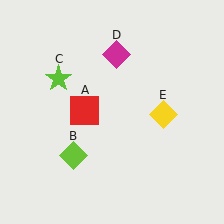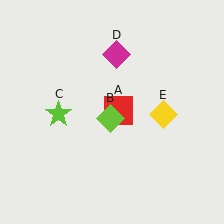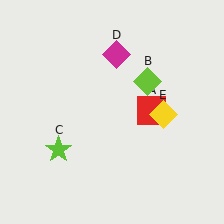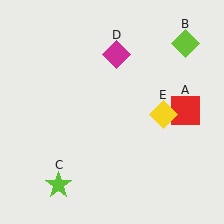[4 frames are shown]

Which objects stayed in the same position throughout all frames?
Magenta diamond (object D) and yellow diamond (object E) remained stationary.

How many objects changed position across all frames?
3 objects changed position: red square (object A), lime diamond (object B), lime star (object C).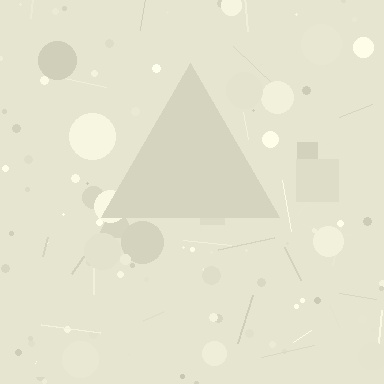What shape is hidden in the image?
A triangle is hidden in the image.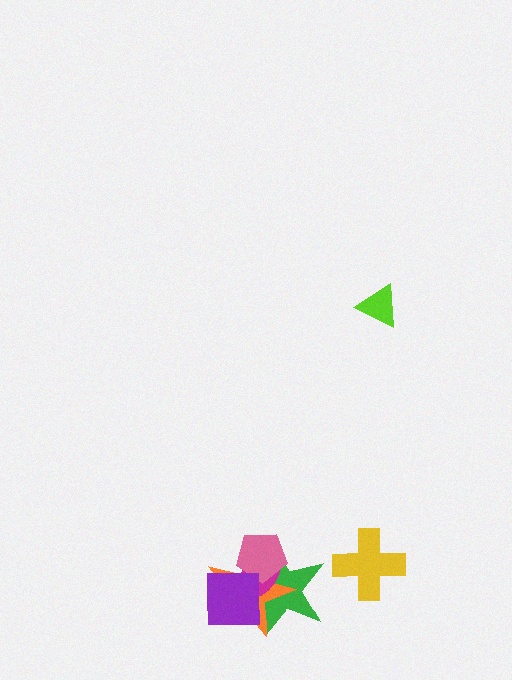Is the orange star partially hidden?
Yes, it is partially covered by another shape.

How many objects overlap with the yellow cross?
0 objects overlap with the yellow cross.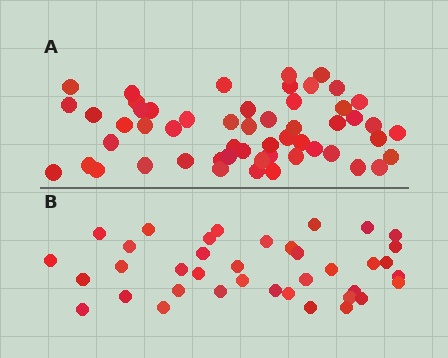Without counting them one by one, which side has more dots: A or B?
Region A (the top region) has more dots.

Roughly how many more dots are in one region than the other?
Region A has approximately 15 more dots than region B.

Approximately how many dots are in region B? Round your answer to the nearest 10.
About 40 dots. (The exact count is 38, which rounds to 40.)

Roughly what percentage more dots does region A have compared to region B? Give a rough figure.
About 40% more.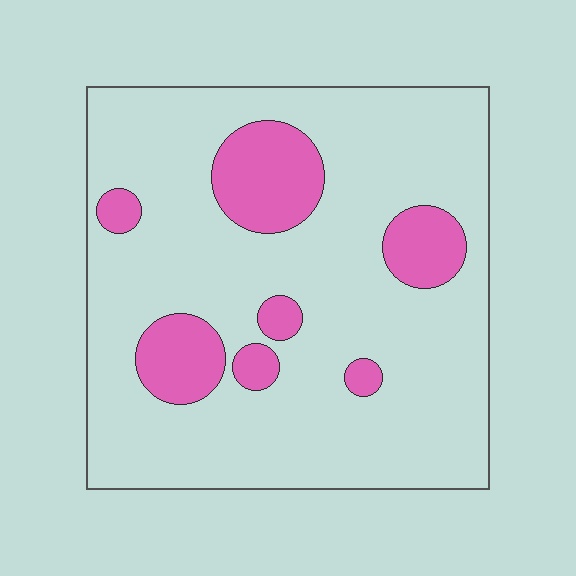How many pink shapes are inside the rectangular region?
7.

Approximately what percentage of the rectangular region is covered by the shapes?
Approximately 20%.